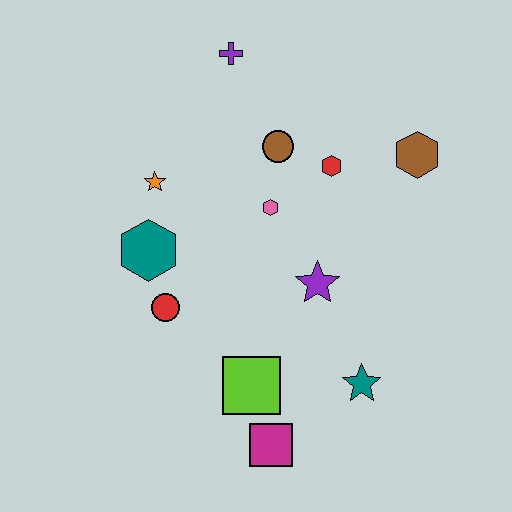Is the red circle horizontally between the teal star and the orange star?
Yes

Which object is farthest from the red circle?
The brown hexagon is farthest from the red circle.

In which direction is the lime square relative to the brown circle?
The lime square is below the brown circle.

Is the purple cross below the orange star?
No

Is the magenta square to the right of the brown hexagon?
No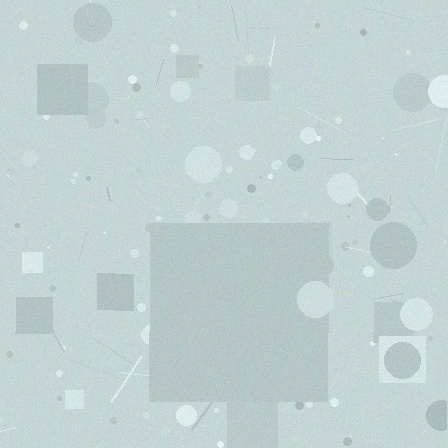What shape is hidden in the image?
A square is hidden in the image.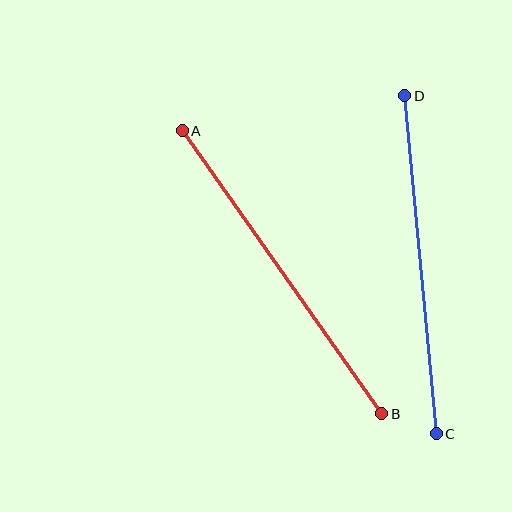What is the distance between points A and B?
The distance is approximately 346 pixels.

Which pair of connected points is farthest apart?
Points A and B are farthest apart.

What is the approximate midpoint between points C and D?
The midpoint is at approximately (420, 265) pixels.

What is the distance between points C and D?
The distance is approximately 339 pixels.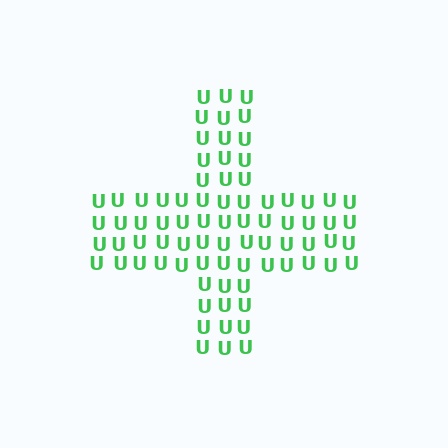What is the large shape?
The large shape is a cross.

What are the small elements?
The small elements are letter U's.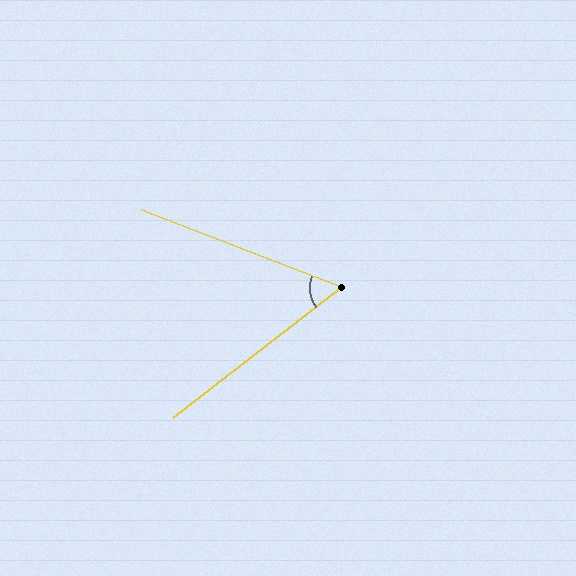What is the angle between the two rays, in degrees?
Approximately 59 degrees.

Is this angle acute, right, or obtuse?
It is acute.